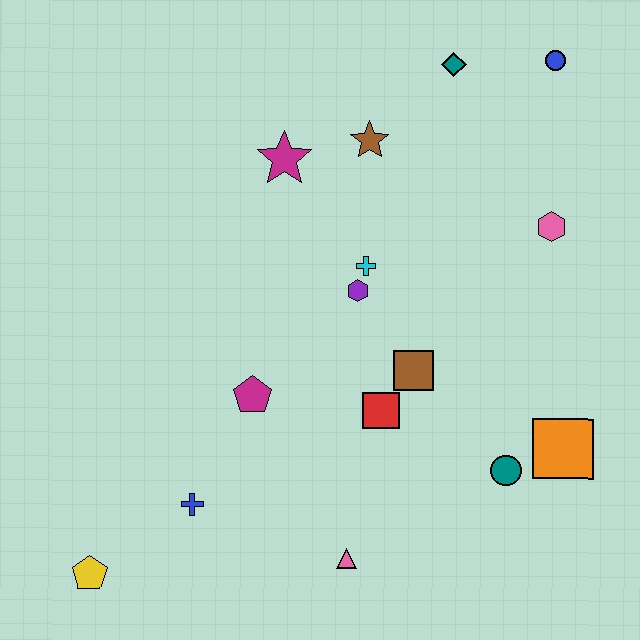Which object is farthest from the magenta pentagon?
The blue circle is farthest from the magenta pentagon.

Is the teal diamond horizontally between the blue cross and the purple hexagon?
No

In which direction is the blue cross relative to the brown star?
The blue cross is below the brown star.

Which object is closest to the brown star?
The magenta star is closest to the brown star.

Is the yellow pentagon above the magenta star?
No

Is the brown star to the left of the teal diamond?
Yes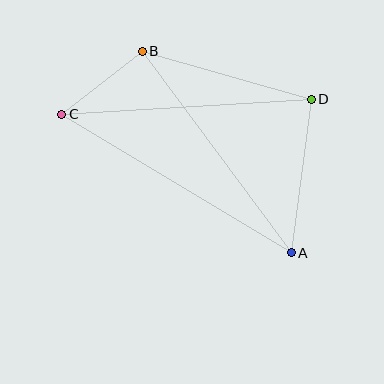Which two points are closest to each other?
Points B and C are closest to each other.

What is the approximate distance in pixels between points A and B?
The distance between A and B is approximately 251 pixels.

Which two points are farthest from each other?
Points A and C are farthest from each other.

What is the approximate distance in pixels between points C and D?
The distance between C and D is approximately 250 pixels.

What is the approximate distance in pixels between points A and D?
The distance between A and D is approximately 155 pixels.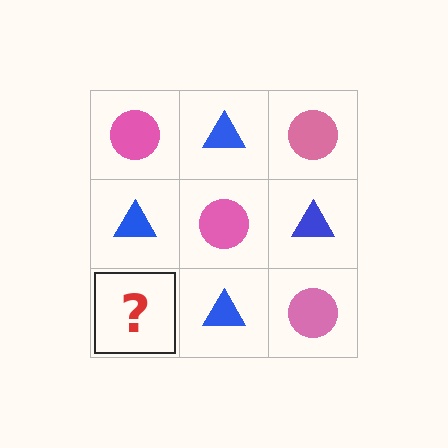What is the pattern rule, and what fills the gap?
The rule is that it alternates pink circle and blue triangle in a checkerboard pattern. The gap should be filled with a pink circle.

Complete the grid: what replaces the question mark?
The question mark should be replaced with a pink circle.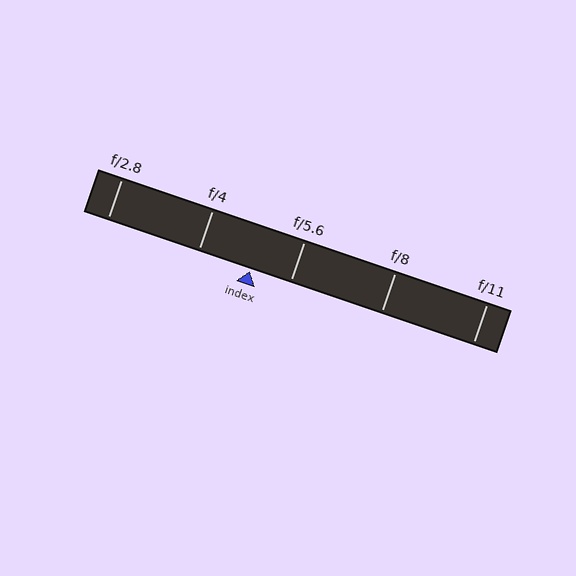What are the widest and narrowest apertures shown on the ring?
The widest aperture shown is f/2.8 and the narrowest is f/11.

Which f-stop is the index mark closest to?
The index mark is closest to f/5.6.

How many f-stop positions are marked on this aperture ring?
There are 5 f-stop positions marked.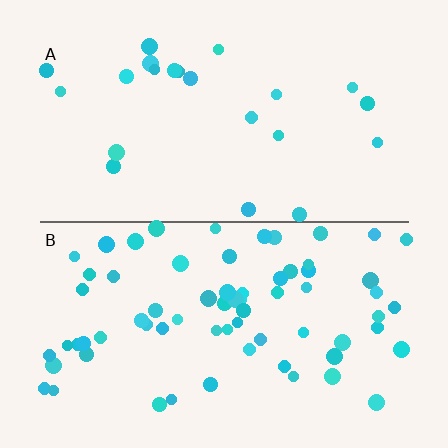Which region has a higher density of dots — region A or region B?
B (the bottom).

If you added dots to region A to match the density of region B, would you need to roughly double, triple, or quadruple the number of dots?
Approximately triple.